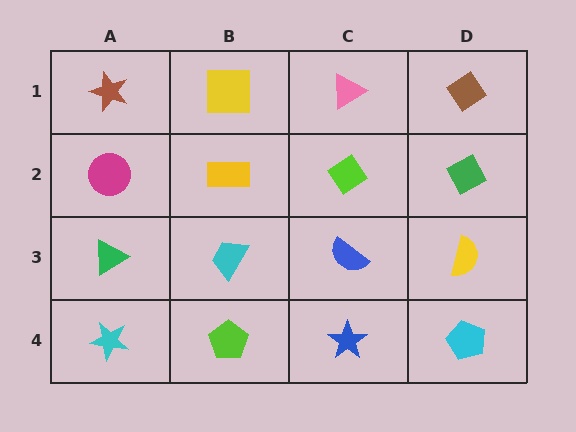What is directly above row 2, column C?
A pink triangle.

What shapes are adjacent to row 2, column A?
A brown star (row 1, column A), a green triangle (row 3, column A), a yellow rectangle (row 2, column B).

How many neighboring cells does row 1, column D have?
2.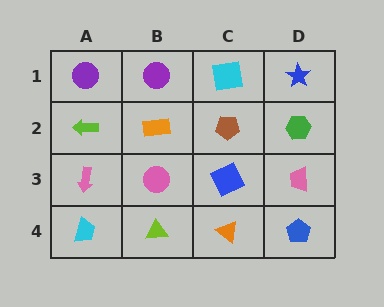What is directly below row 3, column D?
A blue pentagon.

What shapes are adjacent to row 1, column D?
A green hexagon (row 2, column D), a cyan square (row 1, column C).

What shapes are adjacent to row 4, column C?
A blue square (row 3, column C), a lime triangle (row 4, column B), a blue pentagon (row 4, column D).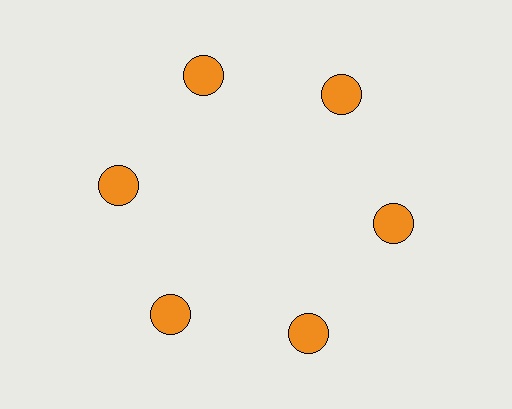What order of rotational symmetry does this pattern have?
This pattern has 6-fold rotational symmetry.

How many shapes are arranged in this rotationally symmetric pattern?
There are 6 shapes, arranged in 6 groups of 1.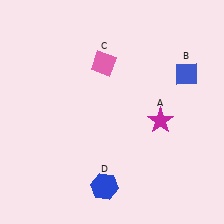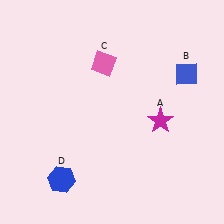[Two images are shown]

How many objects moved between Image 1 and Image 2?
1 object moved between the two images.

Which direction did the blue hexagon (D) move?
The blue hexagon (D) moved left.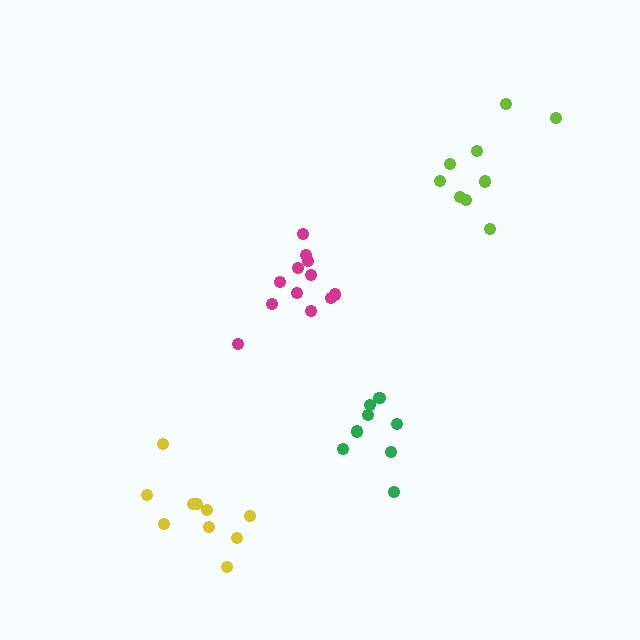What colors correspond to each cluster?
The clusters are colored: yellow, lime, magenta, green.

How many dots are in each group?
Group 1: 10 dots, Group 2: 9 dots, Group 3: 12 dots, Group 4: 8 dots (39 total).